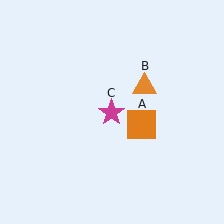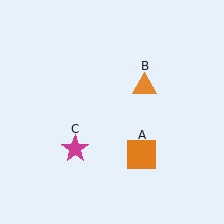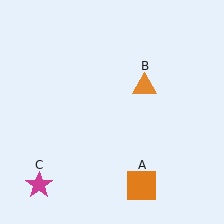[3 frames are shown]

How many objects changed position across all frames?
2 objects changed position: orange square (object A), magenta star (object C).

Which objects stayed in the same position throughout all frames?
Orange triangle (object B) remained stationary.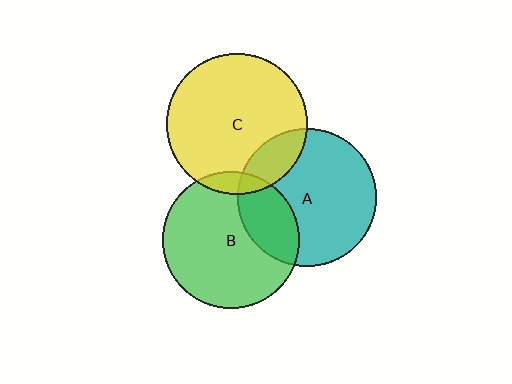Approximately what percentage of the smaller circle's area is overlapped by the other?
Approximately 15%.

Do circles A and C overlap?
Yes.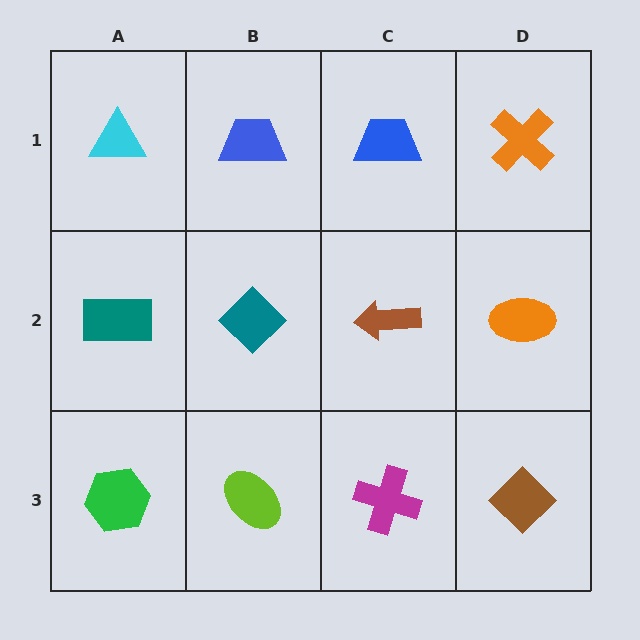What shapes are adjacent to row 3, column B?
A teal diamond (row 2, column B), a green hexagon (row 3, column A), a magenta cross (row 3, column C).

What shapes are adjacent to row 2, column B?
A blue trapezoid (row 1, column B), a lime ellipse (row 3, column B), a teal rectangle (row 2, column A), a brown arrow (row 2, column C).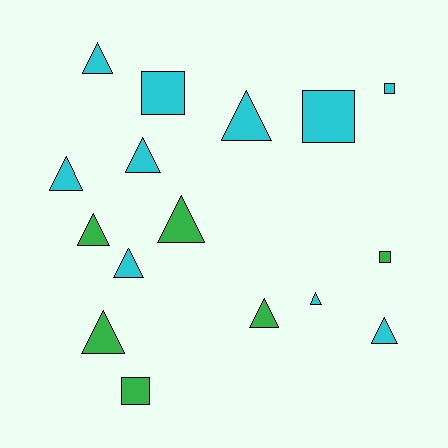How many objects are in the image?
There are 16 objects.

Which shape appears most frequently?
Triangle, with 11 objects.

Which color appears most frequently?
Cyan, with 10 objects.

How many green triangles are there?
There are 4 green triangles.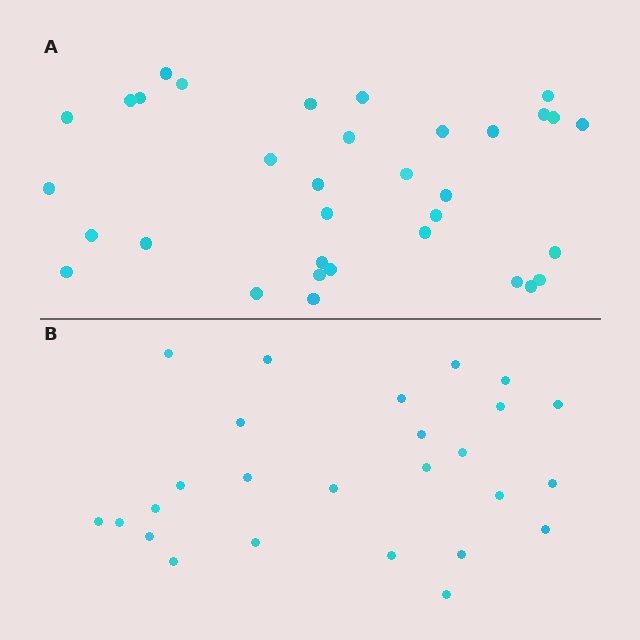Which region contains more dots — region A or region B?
Region A (the top region) has more dots.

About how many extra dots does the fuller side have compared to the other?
Region A has roughly 8 or so more dots than region B.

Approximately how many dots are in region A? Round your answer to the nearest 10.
About 30 dots. (The exact count is 34, which rounds to 30.)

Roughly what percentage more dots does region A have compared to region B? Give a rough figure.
About 30% more.